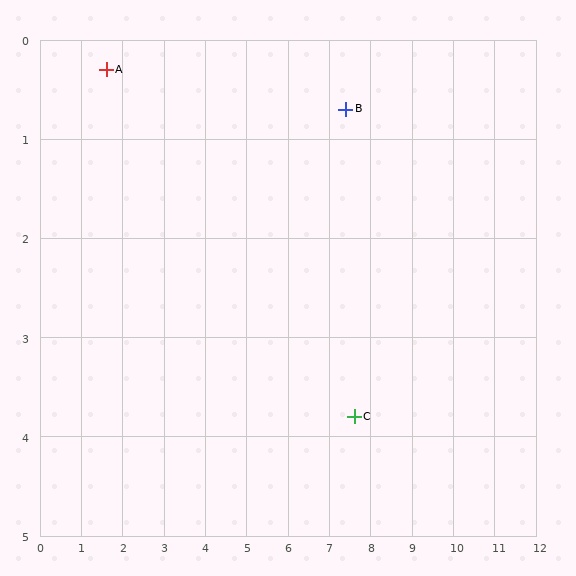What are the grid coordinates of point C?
Point C is at approximately (7.6, 3.8).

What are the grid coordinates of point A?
Point A is at approximately (1.6, 0.3).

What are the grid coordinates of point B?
Point B is at approximately (7.4, 0.7).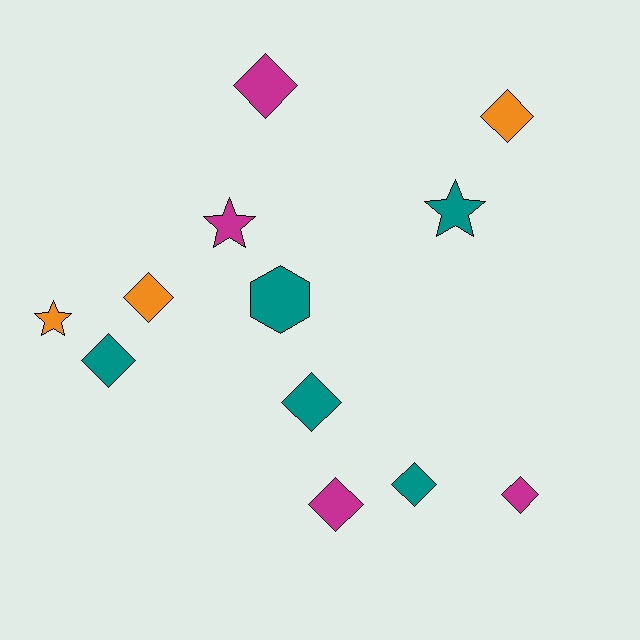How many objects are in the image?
There are 12 objects.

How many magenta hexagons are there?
There are no magenta hexagons.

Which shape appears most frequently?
Diamond, with 8 objects.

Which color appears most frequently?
Teal, with 5 objects.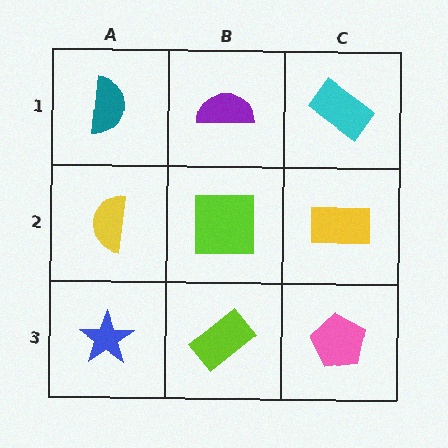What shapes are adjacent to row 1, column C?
A yellow rectangle (row 2, column C), a purple semicircle (row 1, column B).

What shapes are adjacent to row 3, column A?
A yellow semicircle (row 2, column A), a lime rectangle (row 3, column B).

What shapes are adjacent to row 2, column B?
A purple semicircle (row 1, column B), a lime rectangle (row 3, column B), a yellow semicircle (row 2, column A), a yellow rectangle (row 2, column C).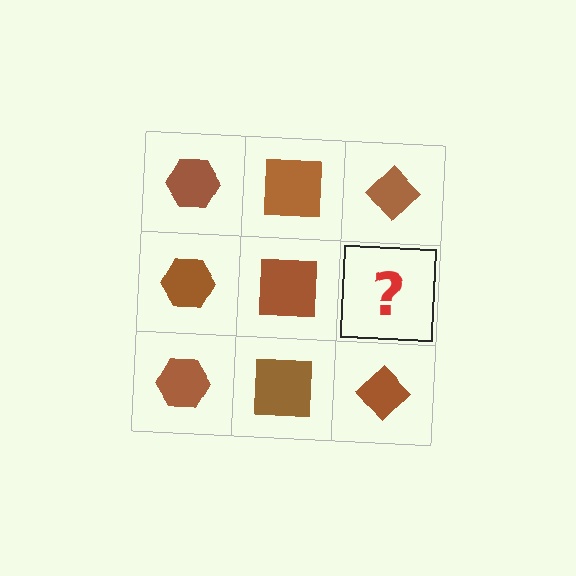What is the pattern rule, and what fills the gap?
The rule is that each column has a consistent shape. The gap should be filled with a brown diamond.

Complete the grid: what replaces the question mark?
The question mark should be replaced with a brown diamond.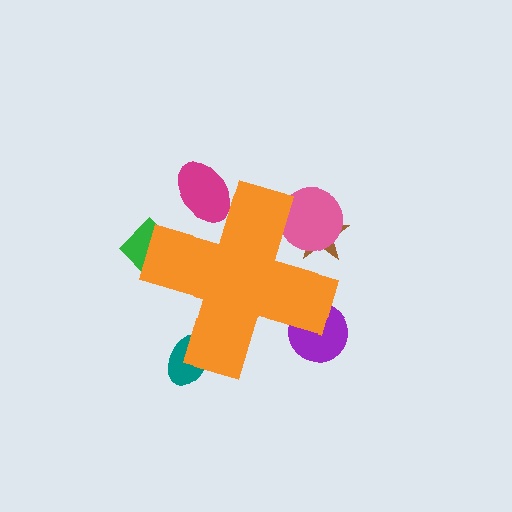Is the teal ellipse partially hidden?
Yes, the teal ellipse is partially hidden behind the orange cross.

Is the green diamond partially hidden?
Yes, the green diamond is partially hidden behind the orange cross.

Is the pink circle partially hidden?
Yes, the pink circle is partially hidden behind the orange cross.